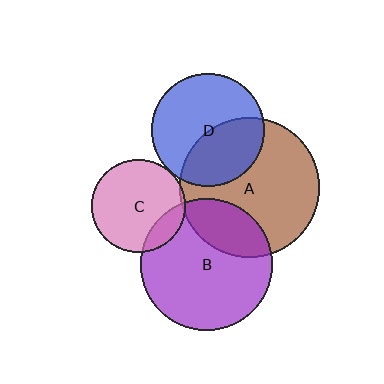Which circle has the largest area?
Circle A (brown).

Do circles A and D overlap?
Yes.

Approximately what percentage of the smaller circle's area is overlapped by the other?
Approximately 40%.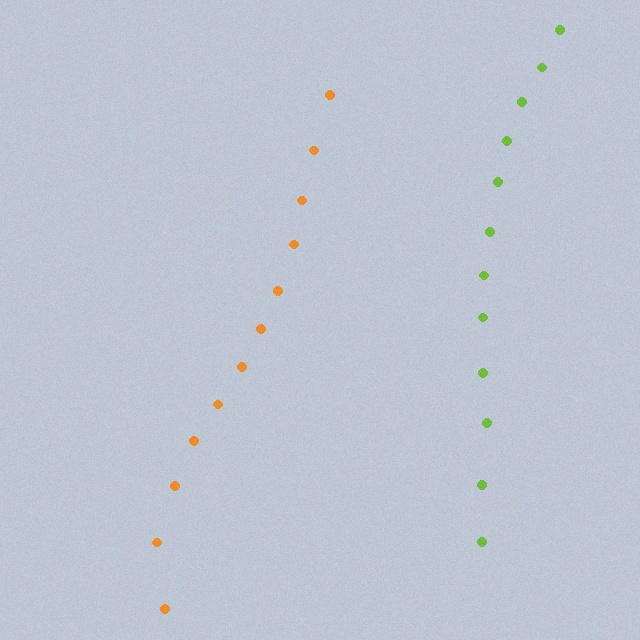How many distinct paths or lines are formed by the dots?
There are 2 distinct paths.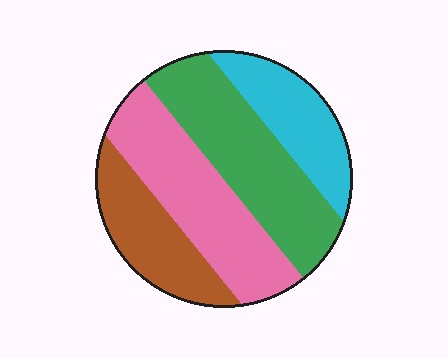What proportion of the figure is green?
Green takes up about one third (1/3) of the figure.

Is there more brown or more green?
Green.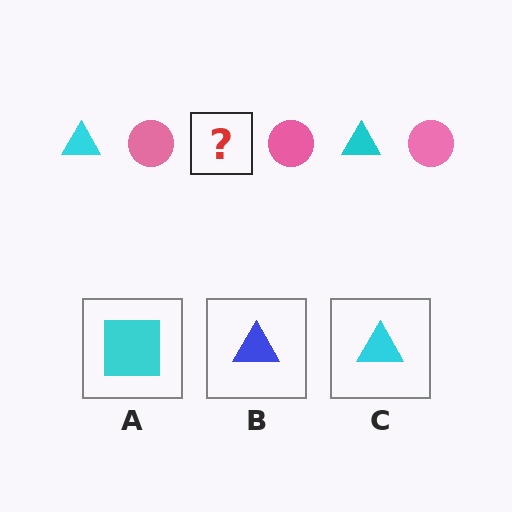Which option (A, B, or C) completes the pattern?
C.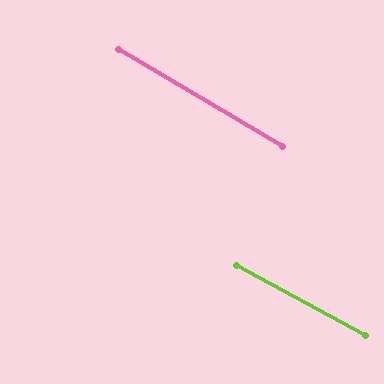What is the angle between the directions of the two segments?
Approximately 2 degrees.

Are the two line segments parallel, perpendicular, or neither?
Parallel — their directions differ by only 1.9°.